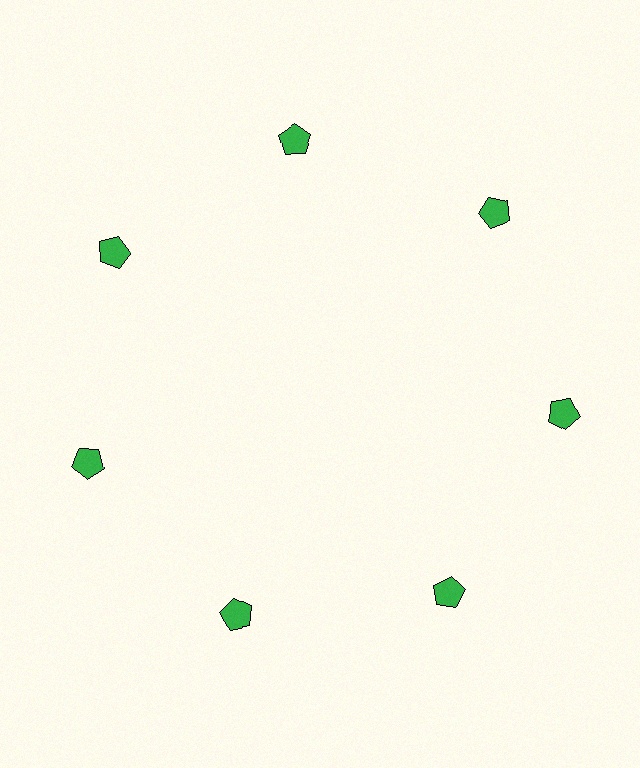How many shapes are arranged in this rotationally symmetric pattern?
There are 7 shapes, arranged in 7 groups of 1.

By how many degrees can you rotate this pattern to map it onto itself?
The pattern maps onto itself every 51 degrees of rotation.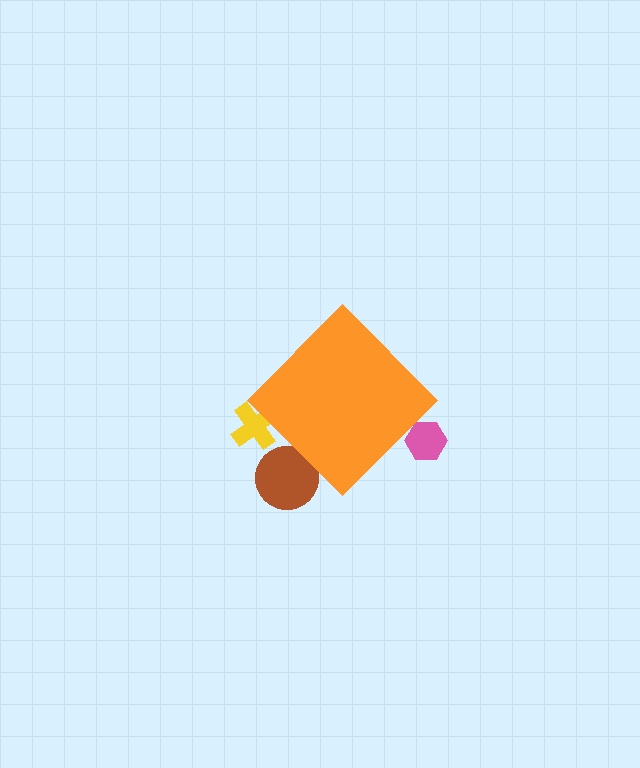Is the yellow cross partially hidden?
Yes, the yellow cross is partially hidden behind the orange diamond.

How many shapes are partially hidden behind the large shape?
3 shapes are partially hidden.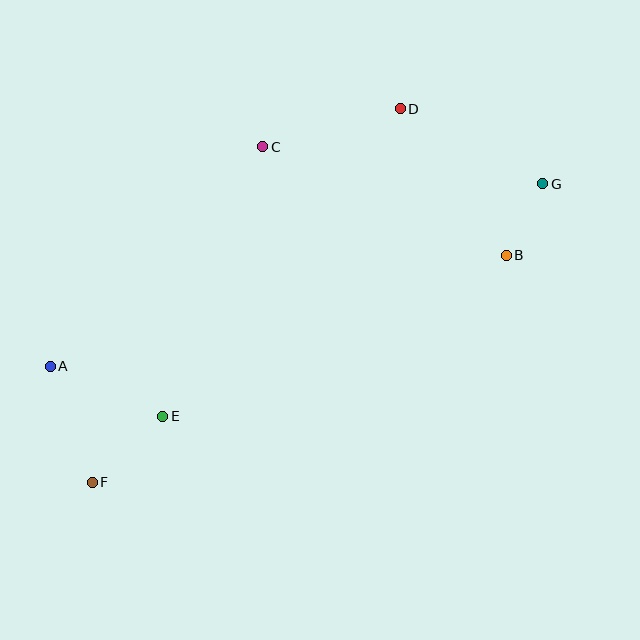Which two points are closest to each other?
Points B and G are closest to each other.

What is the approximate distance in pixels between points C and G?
The distance between C and G is approximately 282 pixels.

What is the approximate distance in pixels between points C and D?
The distance between C and D is approximately 143 pixels.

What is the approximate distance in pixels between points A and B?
The distance between A and B is approximately 469 pixels.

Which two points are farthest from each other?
Points F and G are farthest from each other.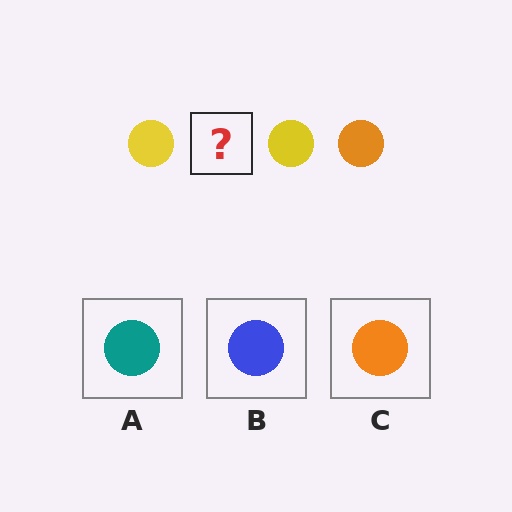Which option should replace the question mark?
Option C.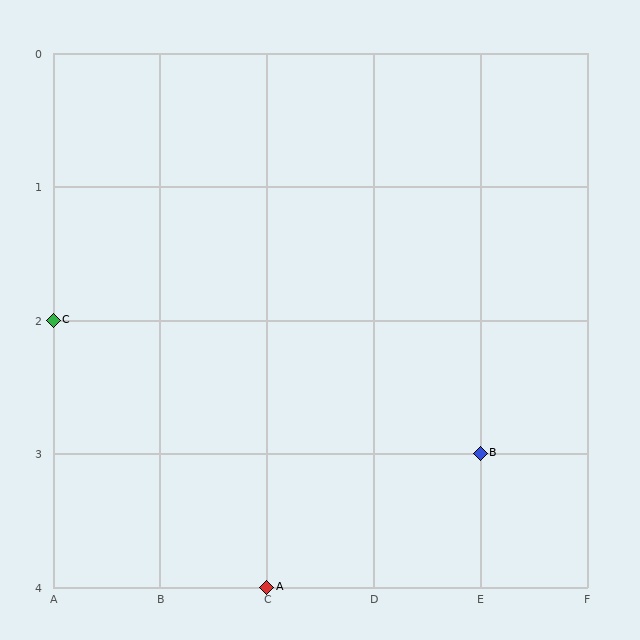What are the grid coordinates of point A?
Point A is at grid coordinates (C, 4).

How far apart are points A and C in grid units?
Points A and C are 2 columns and 2 rows apart (about 2.8 grid units diagonally).